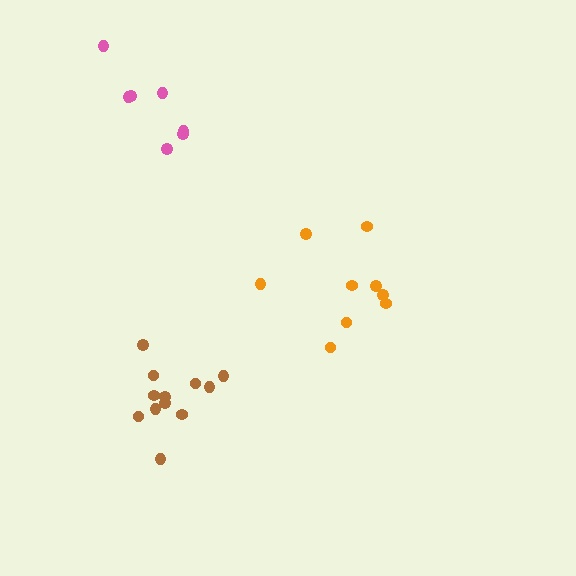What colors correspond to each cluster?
The clusters are colored: pink, orange, brown.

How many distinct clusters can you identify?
There are 3 distinct clusters.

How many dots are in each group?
Group 1: 7 dots, Group 2: 9 dots, Group 3: 12 dots (28 total).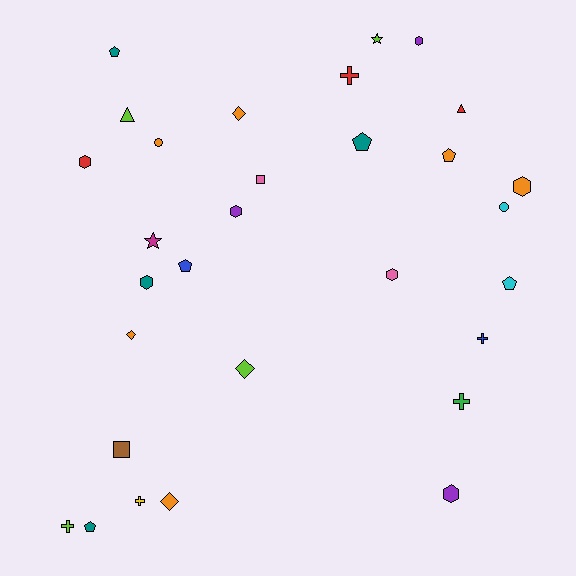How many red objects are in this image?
There are 3 red objects.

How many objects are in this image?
There are 30 objects.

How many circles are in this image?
There are 2 circles.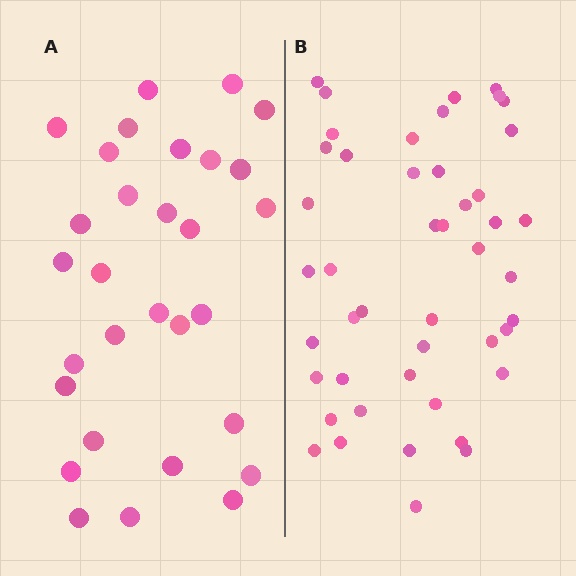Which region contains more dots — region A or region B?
Region B (the right region) has more dots.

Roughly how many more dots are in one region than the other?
Region B has approximately 15 more dots than region A.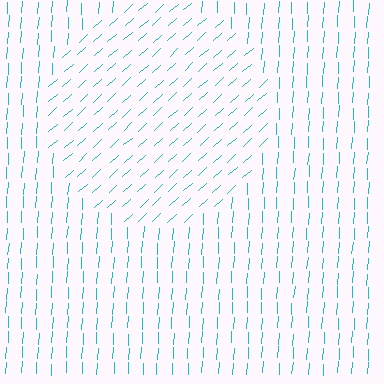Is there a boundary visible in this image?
Yes, there is a texture boundary formed by a change in line orientation.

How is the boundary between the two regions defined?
The boundary is defined purely by a change in line orientation (approximately 45 degrees difference). All lines are the same color and thickness.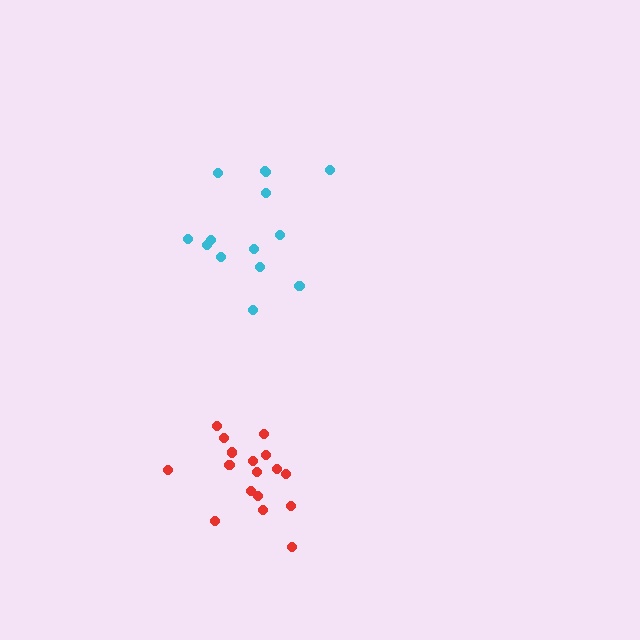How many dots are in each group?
Group 1: 14 dots, Group 2: 17 dots (31 total).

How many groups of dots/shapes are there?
There are 2 groups.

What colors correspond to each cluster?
The clusters are colored: cyan, red.